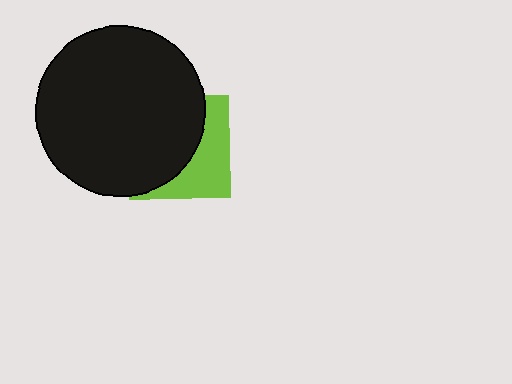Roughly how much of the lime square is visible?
A small part of it is visible (roughly 41%).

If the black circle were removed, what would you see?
You would see the complete lime square.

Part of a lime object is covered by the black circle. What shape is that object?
It is a square.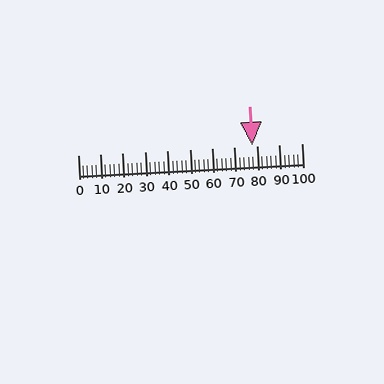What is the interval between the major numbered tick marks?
The major tick marks are spaced 10 units apart.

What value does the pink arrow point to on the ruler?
The pink arrow points to approximately 78.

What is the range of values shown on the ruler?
The ruler shows values from 0 to 100.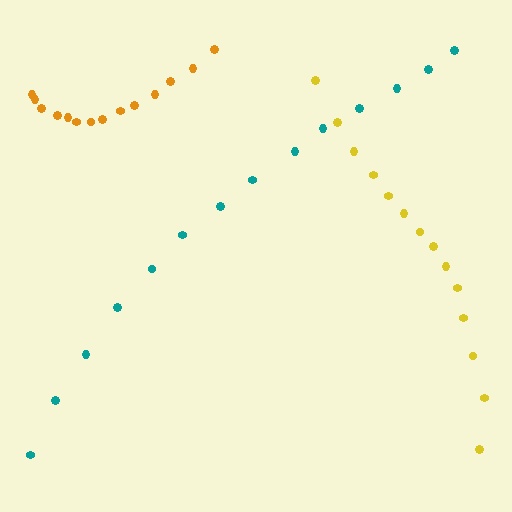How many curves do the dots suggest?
There are 3 distinct paths.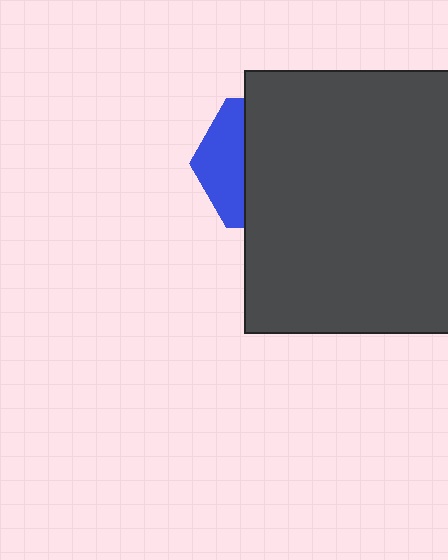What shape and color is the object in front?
The object in front is a dark gray rectangle.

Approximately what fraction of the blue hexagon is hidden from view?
Roughly 68% of the blue hexagon is hidden behind the dark gray rectangle.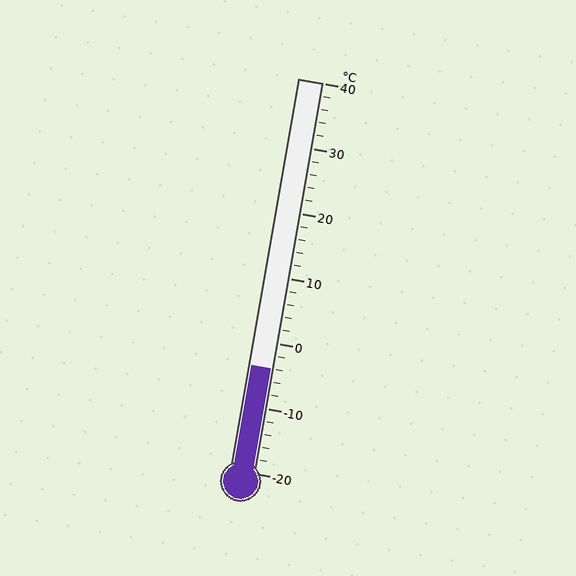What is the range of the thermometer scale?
The thermometer scale ranges from -20°C to 40°C.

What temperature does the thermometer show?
The thermometer shows approximately -4°C.